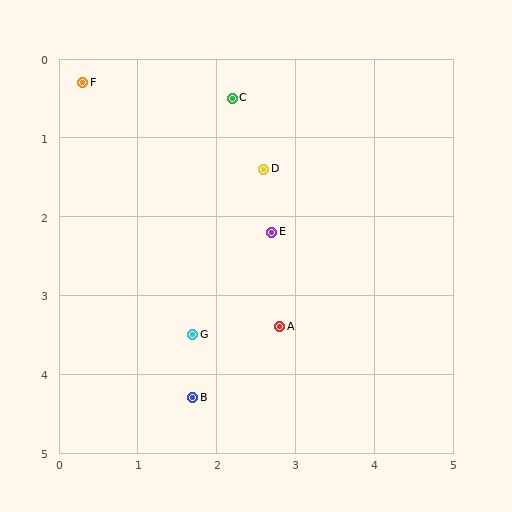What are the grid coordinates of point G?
Point G is at approximately (1.7, 3.5).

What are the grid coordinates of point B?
Point B is at approximately (1.7, 4.3).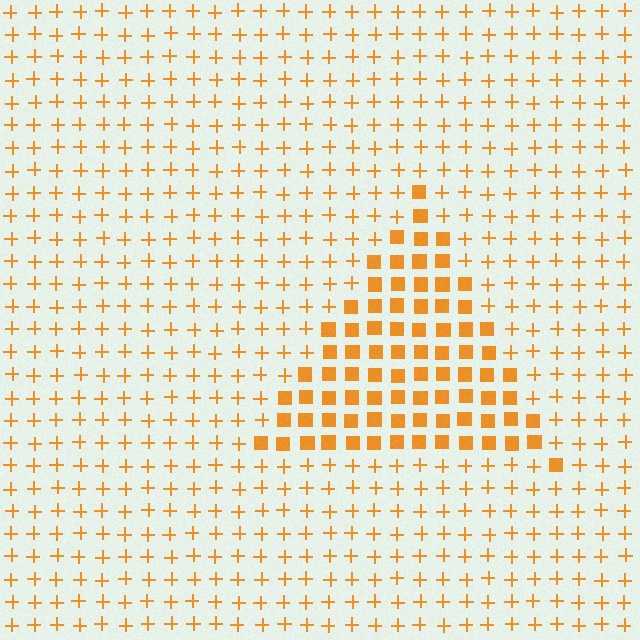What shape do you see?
I see a triangle.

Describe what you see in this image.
The image is filled with small orange elements arranged in a uniform grid. A triangle-shaped region contains squares, while the surrounding area contains plus signs. The boundary is defined purely by the change in element shape.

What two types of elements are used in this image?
The image uses squares inside the triangle region and plus signs outside it.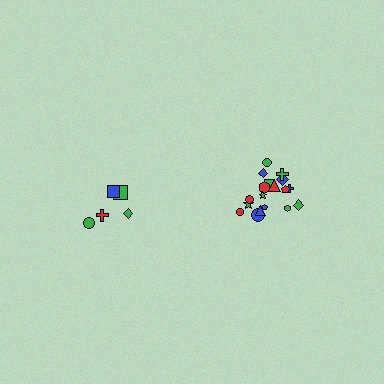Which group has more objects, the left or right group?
The right group.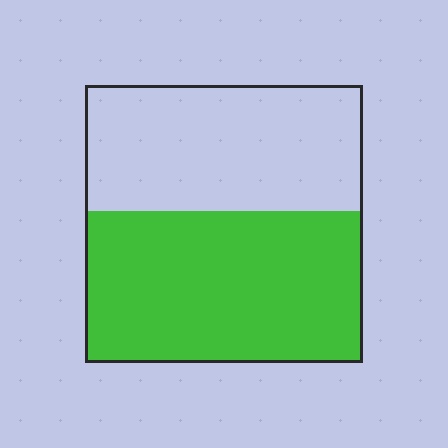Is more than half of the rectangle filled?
Yes.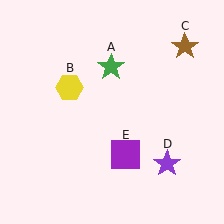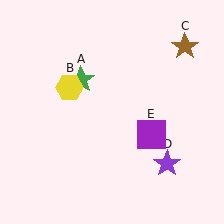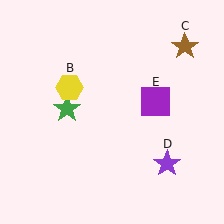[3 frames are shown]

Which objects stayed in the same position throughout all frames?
Yellow hexagon (object B) and brown star (object C) and purple star (object D) remained stationary.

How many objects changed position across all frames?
2 objects changed position: green star (object A), purple square (object E).